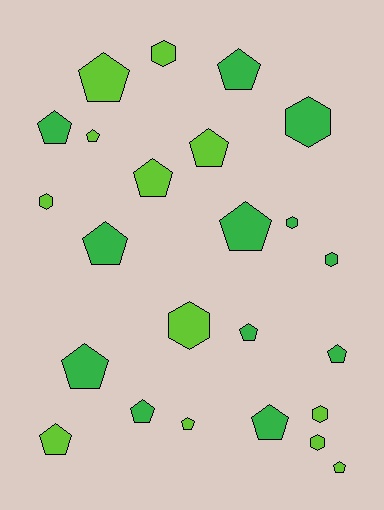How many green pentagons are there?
There are 9 green pentagons.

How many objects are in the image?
There are 24 objects.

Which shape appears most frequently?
Pentagon, with 16 objects.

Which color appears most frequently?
Green, with 12 objects.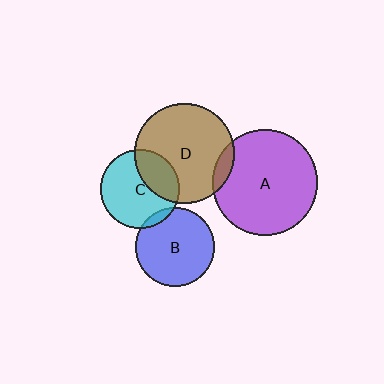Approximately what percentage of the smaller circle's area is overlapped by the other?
Approximately 5%.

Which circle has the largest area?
Circle A (purple).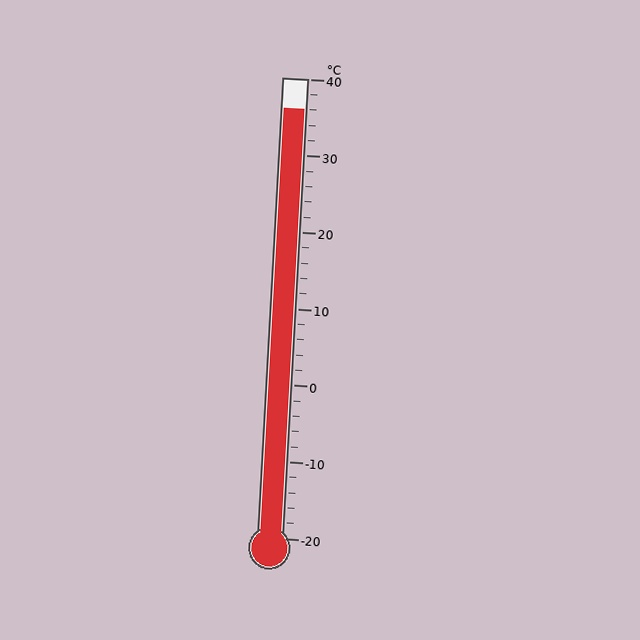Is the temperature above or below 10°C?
The temperature is above 10°C.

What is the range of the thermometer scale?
The thermometer scale ranges from -20°C to 40°C.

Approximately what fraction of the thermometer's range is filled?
The thermometer is filled to approximately 95% of its range.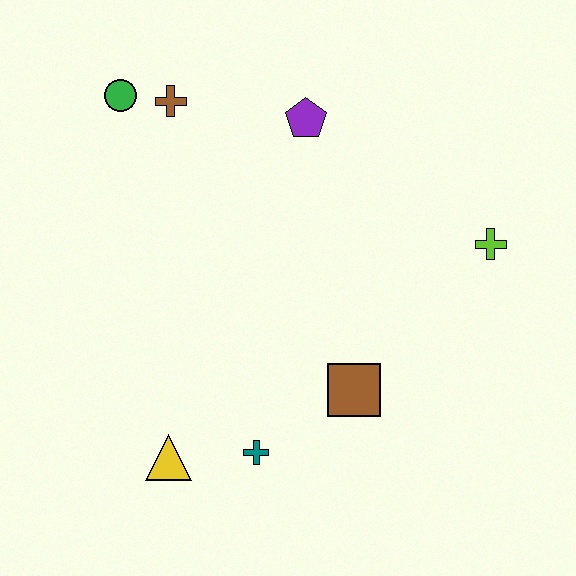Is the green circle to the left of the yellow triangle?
Yes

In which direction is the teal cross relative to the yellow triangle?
The teal cross is to the right of the yellow triangle.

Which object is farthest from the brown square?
The green circle is farthest from the brown square.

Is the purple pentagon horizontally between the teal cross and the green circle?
No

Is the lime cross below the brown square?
No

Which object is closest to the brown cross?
The green circle is closest to the brown cross.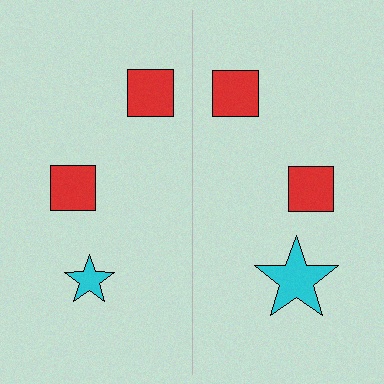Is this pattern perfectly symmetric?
No, the pattern is not perfectly symmetric. The cyan star on the right side has a different size than its mirror counterpart.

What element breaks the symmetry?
The cyan star on the right side has a different size than its mirror counterpart.